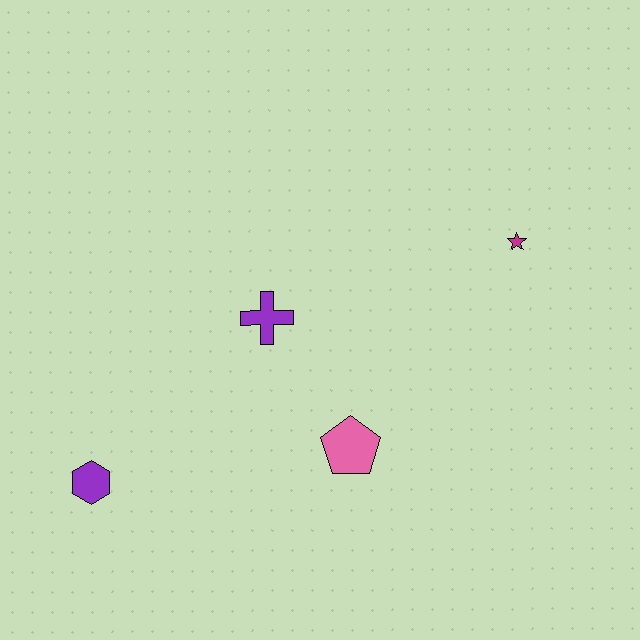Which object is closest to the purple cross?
The pink pentagon is closest to the purple cross.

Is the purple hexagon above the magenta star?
No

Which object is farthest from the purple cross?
The magenta star is farthest from the purple cross.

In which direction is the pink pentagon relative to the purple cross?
The pink pentagon is below the purple cross.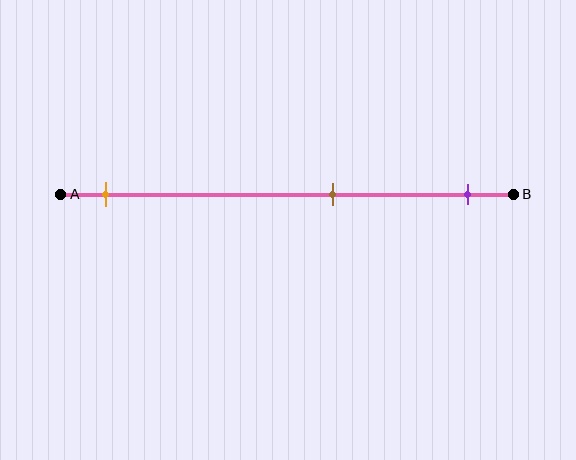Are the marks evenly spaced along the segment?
No, the marks are not evenly spaced.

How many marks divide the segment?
There are 3 marks dividing the segment.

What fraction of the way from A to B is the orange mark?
The orange mark is approximately 10% (0.1) of the way from A to B.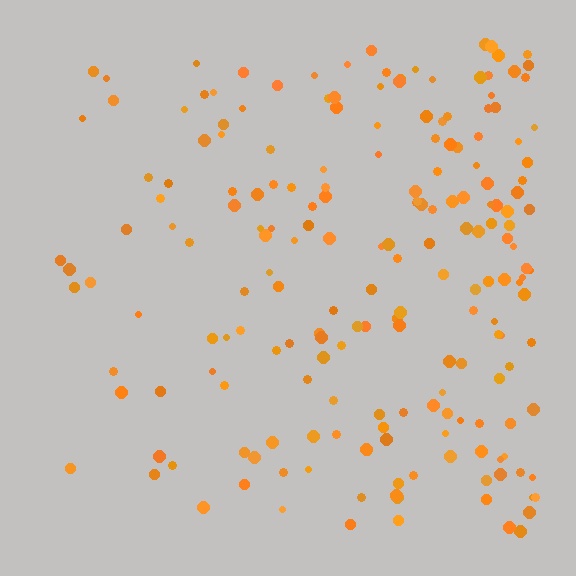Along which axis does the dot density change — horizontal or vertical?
Horizontal.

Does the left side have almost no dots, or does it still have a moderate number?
Still a moderate number, just noticeably fewer than the right.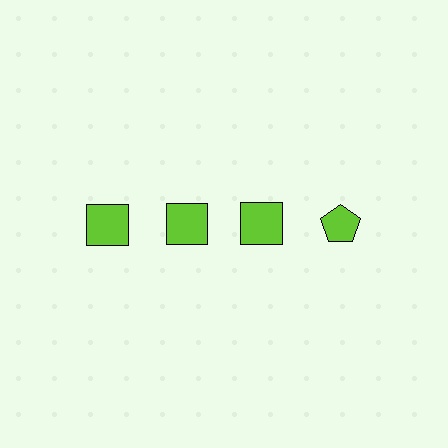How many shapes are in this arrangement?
There are 4 shapes arranged in a grid pattern.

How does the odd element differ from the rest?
It has a different shape: pentagon instead of square.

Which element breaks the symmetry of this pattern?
The lime pentagon in the top row, second from right column breaks the symmetry. All other shapes are lime squares.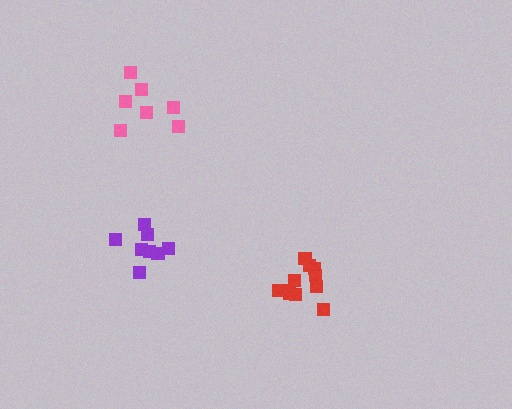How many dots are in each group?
Group 1: 7 dots, Group 2: 11 dots, Group 3: 8 dots (26 total).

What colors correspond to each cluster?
The clusters are colored: pink, red, purple.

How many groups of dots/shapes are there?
There are 3 groups.